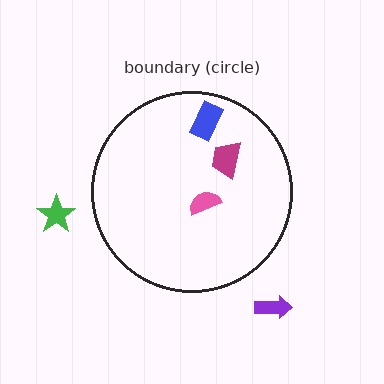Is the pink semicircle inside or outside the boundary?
Inside.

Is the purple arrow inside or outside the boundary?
Outside.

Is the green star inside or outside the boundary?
Outside.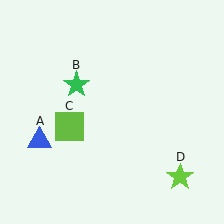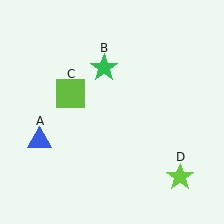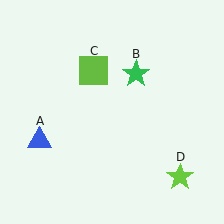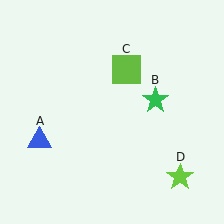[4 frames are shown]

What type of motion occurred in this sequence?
The green star (object B), lime square (object C) rotated clockwise around the center of the scene.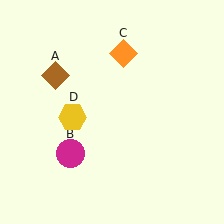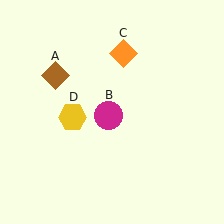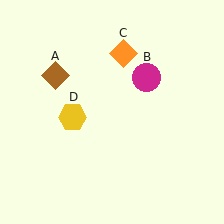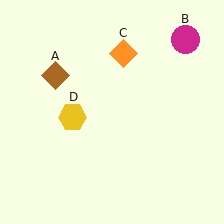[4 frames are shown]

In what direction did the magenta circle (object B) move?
The magenta circle (object B) moved up and to the right.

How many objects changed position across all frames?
1 object changed position: magenta circle (object B).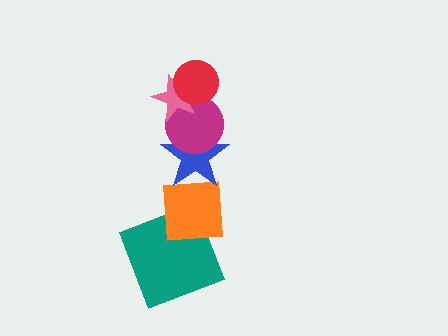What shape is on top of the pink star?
The red circle is on top of the pink star.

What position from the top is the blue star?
The blue star is 4th from the top.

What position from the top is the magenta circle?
The magenta circle is 3rd from the top.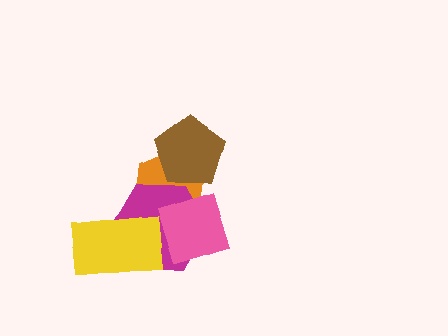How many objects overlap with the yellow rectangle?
1 object overlaps with the yellow rectangle.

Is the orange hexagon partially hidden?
Yes, it is partially covered by another shape.